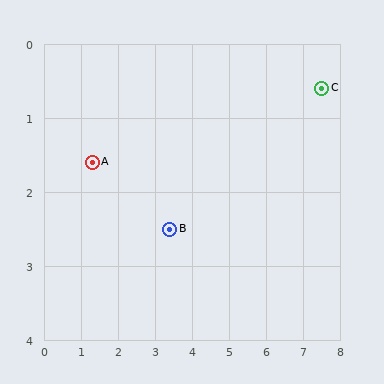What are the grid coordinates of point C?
Point C is at approximately (7.5, 0.6).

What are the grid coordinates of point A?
Point A is at approximately (1.3, 1.6).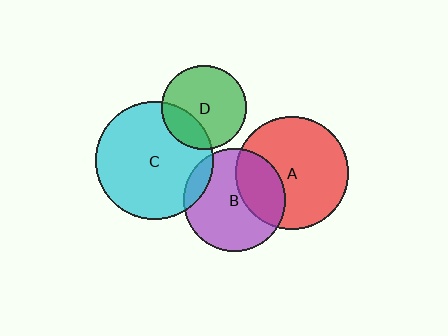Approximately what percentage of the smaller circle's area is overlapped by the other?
Approximately 10%.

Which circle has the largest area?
Circle C (cyan).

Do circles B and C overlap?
Yes.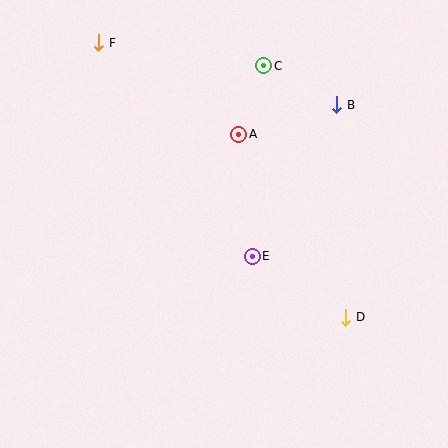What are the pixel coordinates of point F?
Point F is at (99, 43).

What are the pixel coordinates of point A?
Point A is at (239, 134).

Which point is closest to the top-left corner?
Point F is closest to the top-left corner.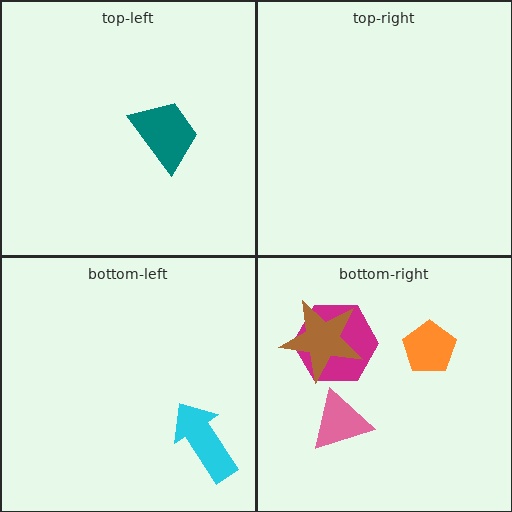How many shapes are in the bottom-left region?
1.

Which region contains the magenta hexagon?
The bottom-right region.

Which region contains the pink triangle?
The bottom-right region.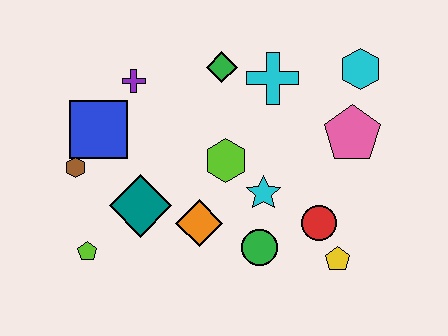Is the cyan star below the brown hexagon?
Yes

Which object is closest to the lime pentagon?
The teal diamond is closest to the lime pentagon.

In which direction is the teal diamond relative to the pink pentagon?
The teal diamond is to the left of the pink pentagon.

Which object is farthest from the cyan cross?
The lime pentagon is farthest from the cyan cross.